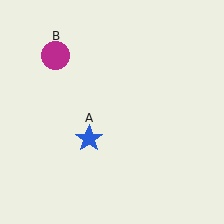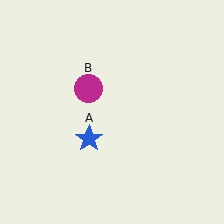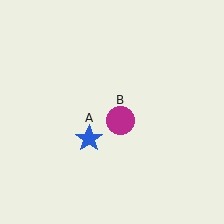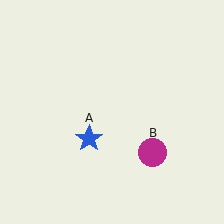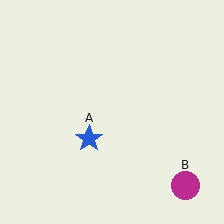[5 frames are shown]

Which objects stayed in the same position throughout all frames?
Blue star (object A) remained stationary.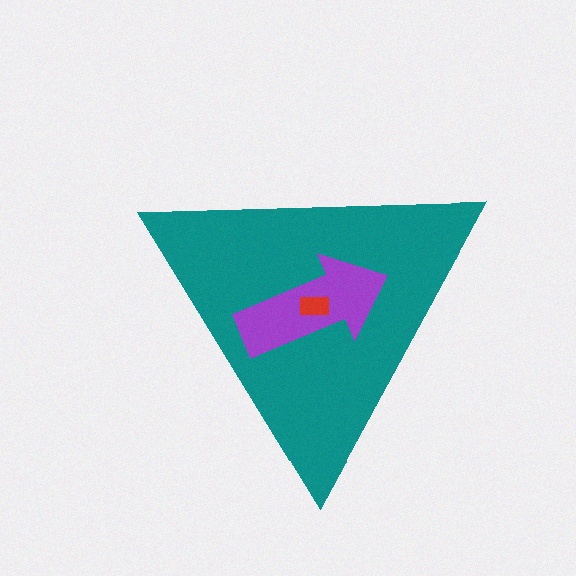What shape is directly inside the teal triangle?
The purple arrow.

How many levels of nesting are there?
3.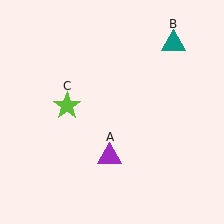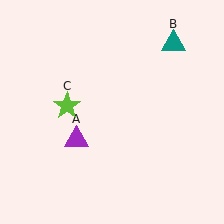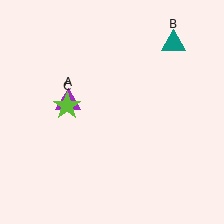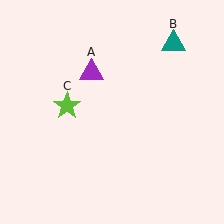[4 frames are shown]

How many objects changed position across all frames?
1 object changed position: purple triangle (object A).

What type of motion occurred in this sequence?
The purple triangle (object A) rotated clockwise around the center of the scene.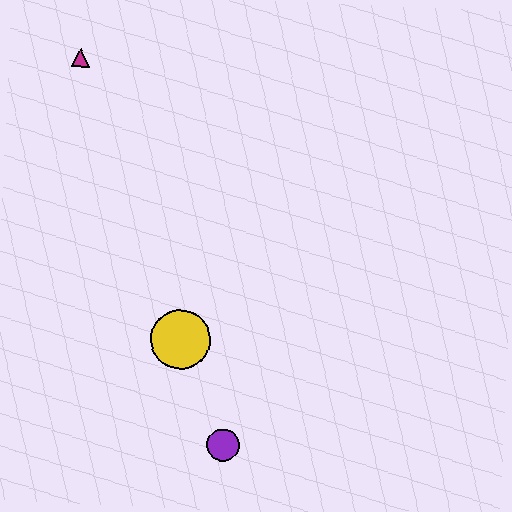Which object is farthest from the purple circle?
The magenta triangle is farthest from the purple circle.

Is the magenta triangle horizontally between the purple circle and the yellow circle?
No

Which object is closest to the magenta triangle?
The yellow circle is closest to the magenta triangle.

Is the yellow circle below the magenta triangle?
Yes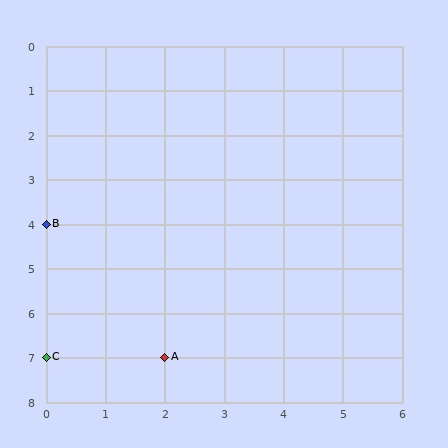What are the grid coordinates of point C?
Point C is at grid coordinates (0, 7).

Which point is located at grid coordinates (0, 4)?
Point B is at (0, 4).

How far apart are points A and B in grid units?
Points A and B are 2 columns and 3 rows apart (about 3.6 grid units diagonally).